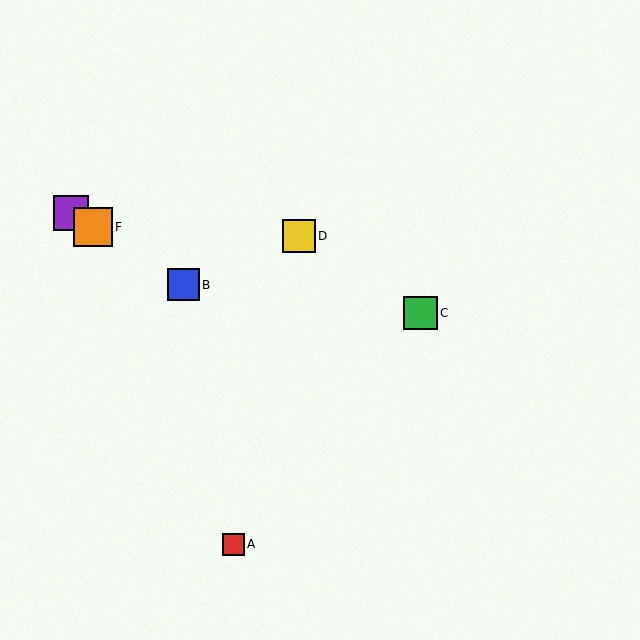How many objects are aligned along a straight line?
3 objects (B, E, F) are aligned along a straight line.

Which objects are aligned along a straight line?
Objects B, E, F are aligned along a straight line.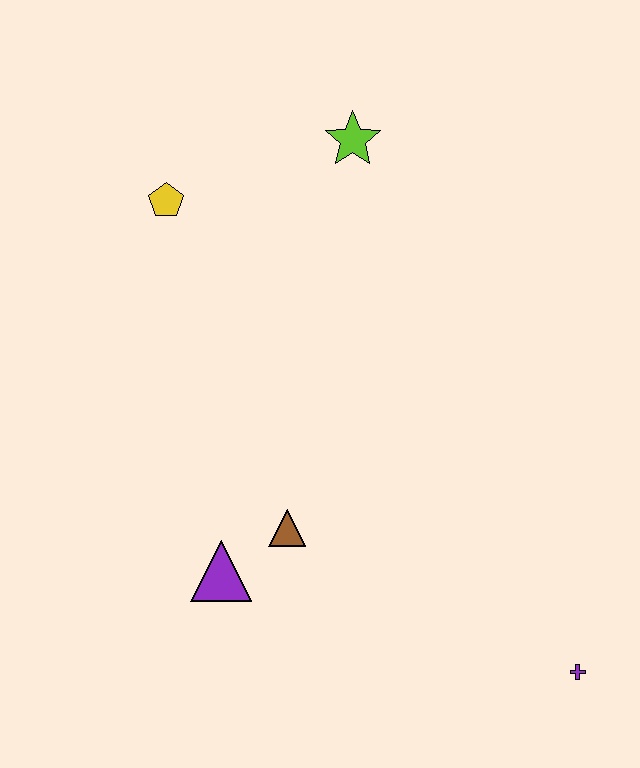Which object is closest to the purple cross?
The brown triangle is closest to the purple cross.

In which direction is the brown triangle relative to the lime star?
The brown triangle is below the lime star.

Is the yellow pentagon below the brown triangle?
No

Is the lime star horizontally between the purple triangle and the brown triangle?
No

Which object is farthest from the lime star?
The purple cross is farthest from the lime star.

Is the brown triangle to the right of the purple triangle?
Yes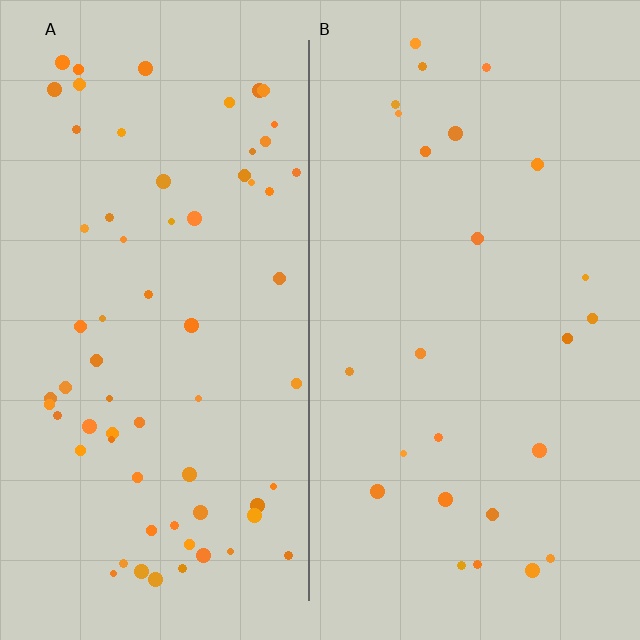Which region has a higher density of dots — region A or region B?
A (the left).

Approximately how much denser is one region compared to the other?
Approximately 2.6× — region A over region B.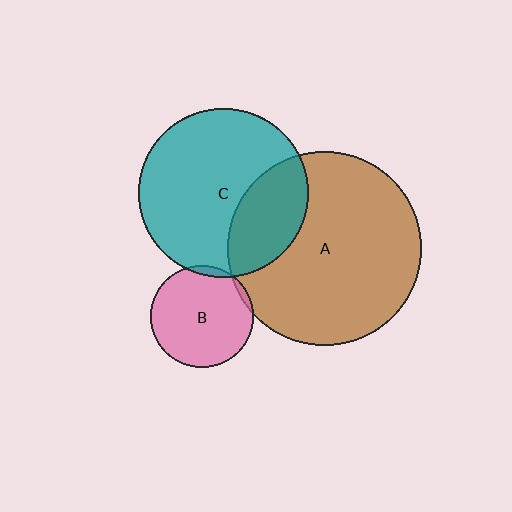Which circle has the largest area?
Circle A (brown).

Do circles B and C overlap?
Yes.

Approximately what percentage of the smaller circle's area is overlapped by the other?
Approximately 5%.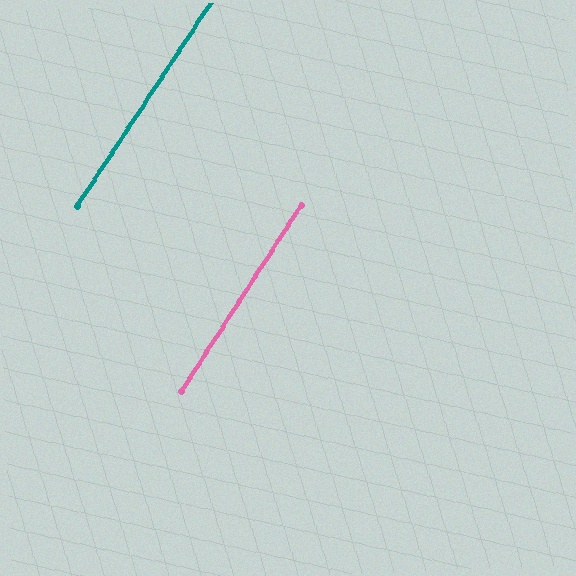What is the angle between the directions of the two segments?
Approximately 0 degrees.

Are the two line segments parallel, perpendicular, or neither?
Parallel — their directions differ by only 0.5°.